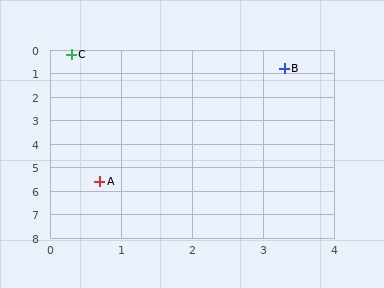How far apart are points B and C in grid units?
Points B and C are about 3.1 grid units apart.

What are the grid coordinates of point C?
Point C is at approximately (0.3, 0.2).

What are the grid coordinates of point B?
Point B is at approximately (3.3, 0.8).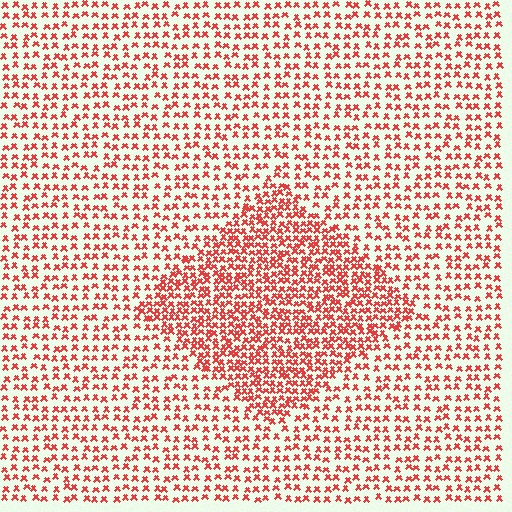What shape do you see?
I see a diamond.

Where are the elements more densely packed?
The elements are more densely packed inside the diamond boundary.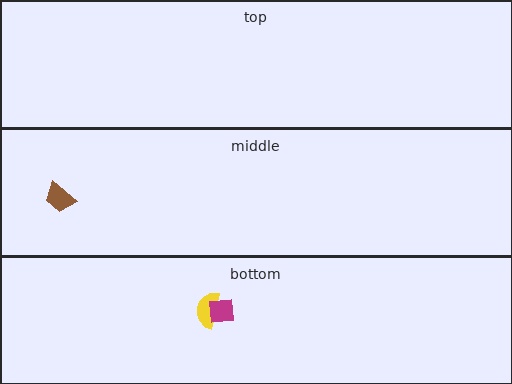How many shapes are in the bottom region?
2.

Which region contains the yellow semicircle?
The bottom region.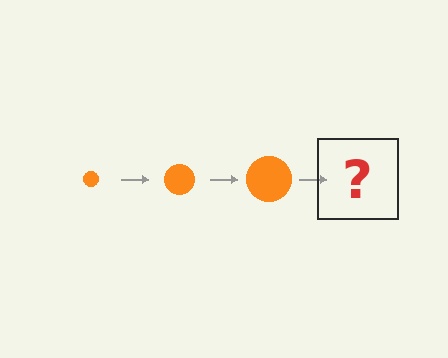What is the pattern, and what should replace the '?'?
The pattern is that the circle gets progressively larger each step. The '?' should be an orange circle, larger than the previous one.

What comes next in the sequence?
The next element should be an orange circle, larger than the previous one.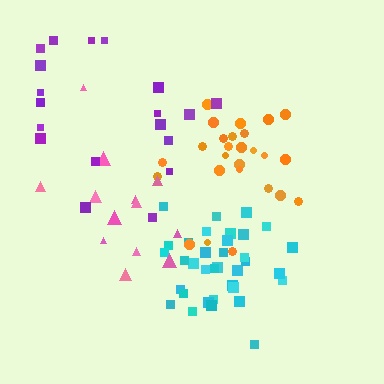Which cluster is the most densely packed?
Cyan.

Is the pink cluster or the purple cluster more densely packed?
Pink.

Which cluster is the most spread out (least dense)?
Purple.